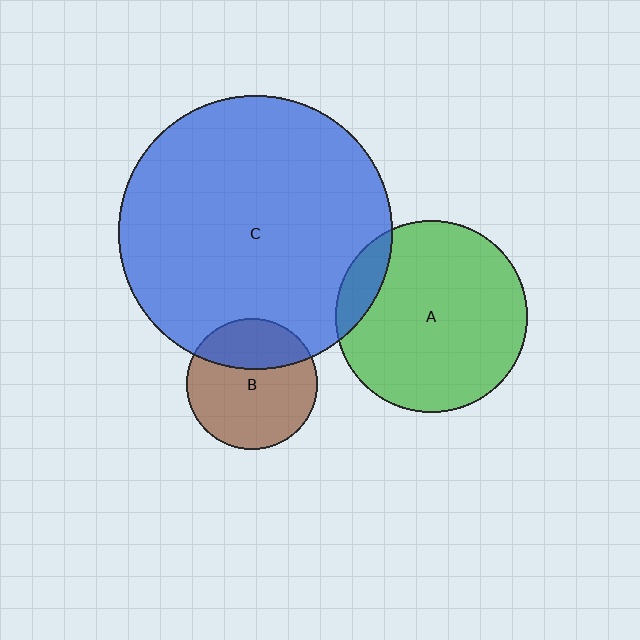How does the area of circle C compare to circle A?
Approximately 2.0 times.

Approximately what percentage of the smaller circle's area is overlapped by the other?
Approximately 30%.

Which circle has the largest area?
Circle C (blue).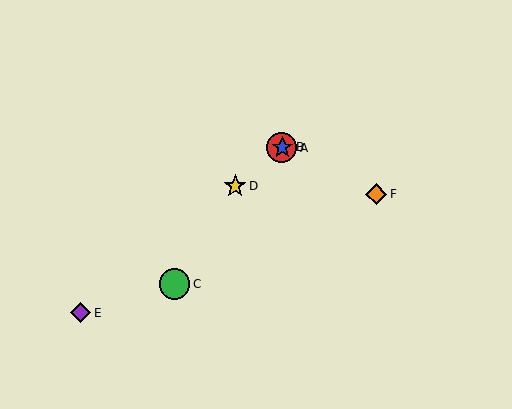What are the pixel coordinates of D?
Object D is at (235, 186).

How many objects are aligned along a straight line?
4 objects (A, B, D, E) are aligned along a straight line.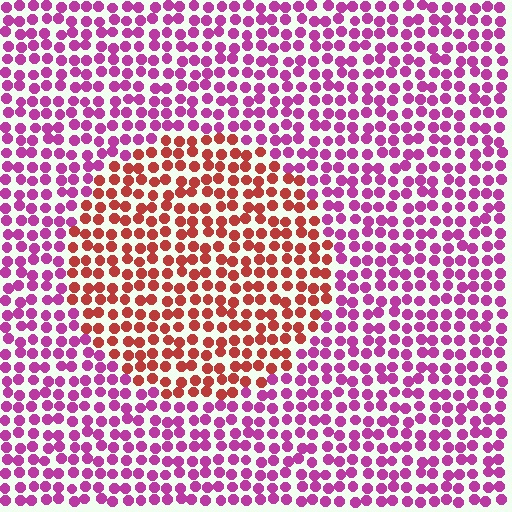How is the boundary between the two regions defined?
The boundary is defined purely by a slight shift in hue (about 50 degrees). Spacing, size, and orientation are identical on both sides.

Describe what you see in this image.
The image is filled with small magenta elements in a uniform arrangement. A circle-shaped region is visible where the elements are tinted to a slightly different hue, forming a subtle color boundary.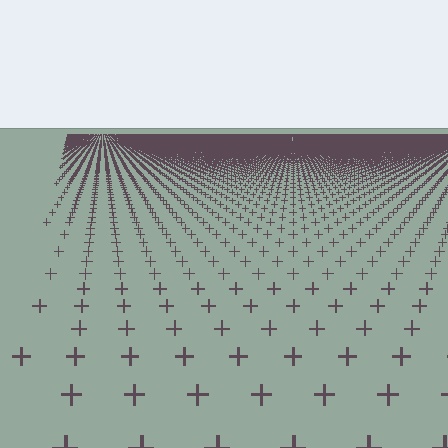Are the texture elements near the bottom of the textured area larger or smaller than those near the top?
Larger. Near the bottom, elements are closer to the viewer and appear at a bigger on-screen size.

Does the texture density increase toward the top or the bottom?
Density increases toward the top.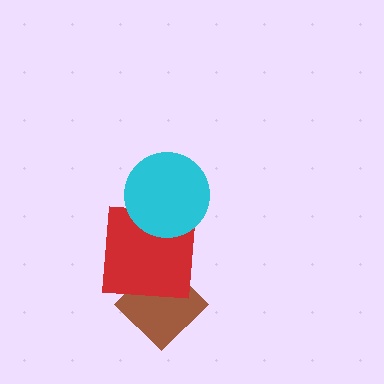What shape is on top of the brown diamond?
The red square is on top of the brown diamond.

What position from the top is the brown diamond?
The brown diamond is 3rd from the top.